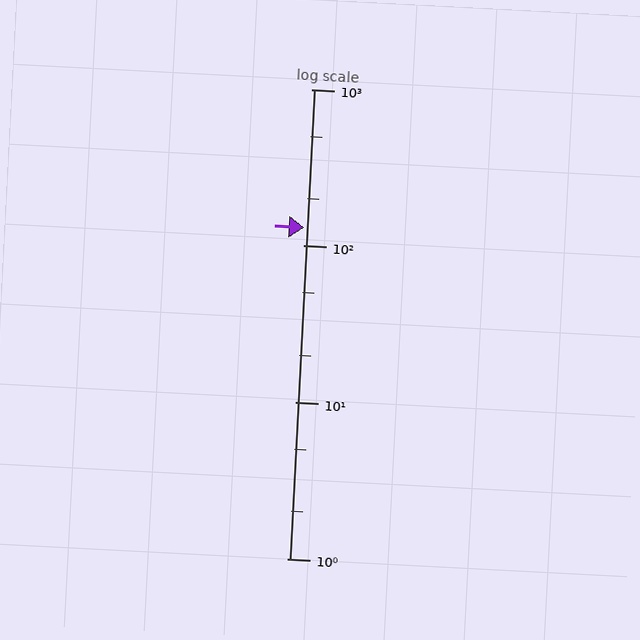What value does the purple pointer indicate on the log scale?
The pointer indicates approximately 130.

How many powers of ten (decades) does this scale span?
The scale spans 3 decades, from 1 to 1000.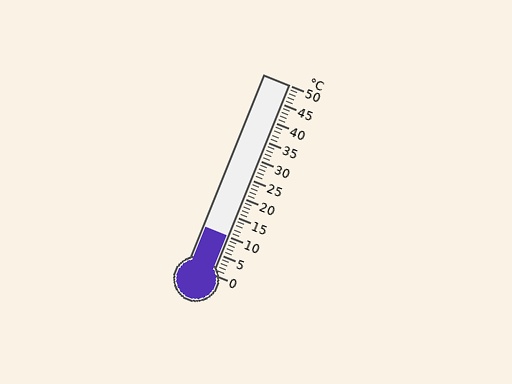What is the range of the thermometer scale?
The thermometer scale ranges from 0°C to 50°C.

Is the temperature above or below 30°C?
The temperature is below 30°C.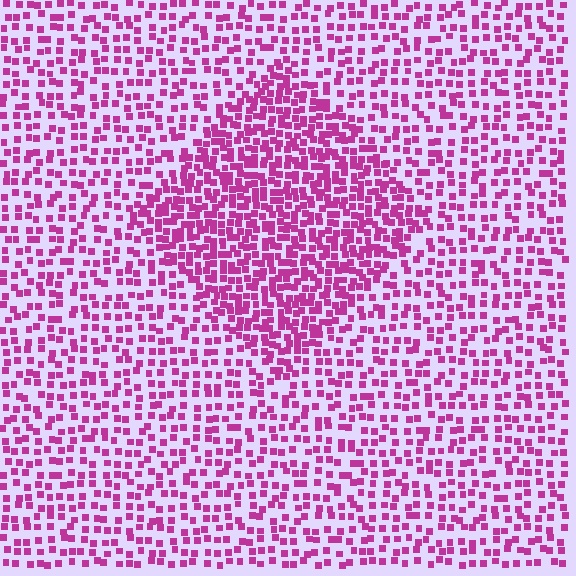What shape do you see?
I see a diamond.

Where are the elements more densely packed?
The elements are more densely packed inside the diamond boundary.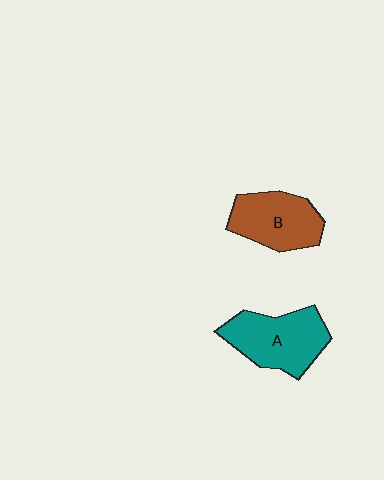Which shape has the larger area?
Shape A (teal).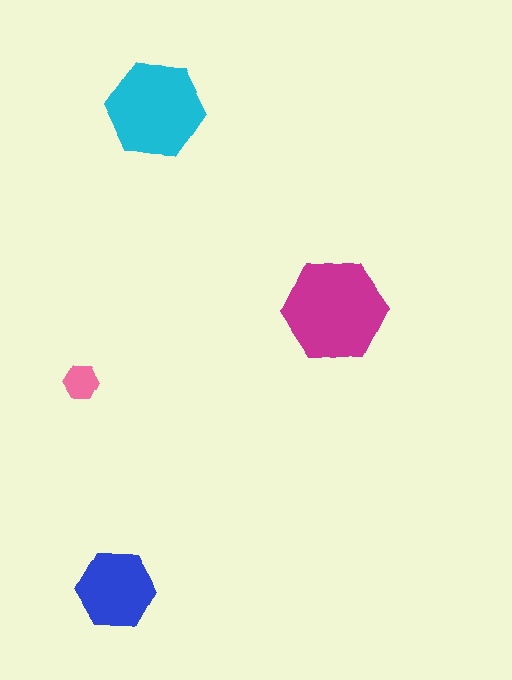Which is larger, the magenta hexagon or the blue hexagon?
The magenta one.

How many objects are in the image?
There are 4 objects in the image.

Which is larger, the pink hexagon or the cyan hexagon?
The cyan one.